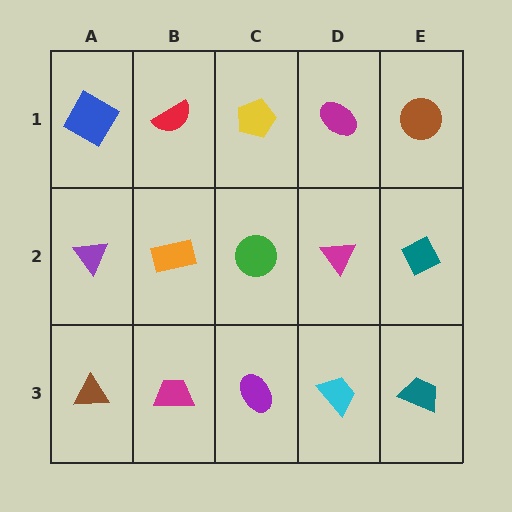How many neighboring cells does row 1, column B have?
3.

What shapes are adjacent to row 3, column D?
A magenta triangle (row 2, column D), a purple ellipse (row 3, column C), a teal trapezoid (row 3, column E).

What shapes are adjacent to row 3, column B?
An orange rectangle (row 2, column B), a brown triangle (row 3, column A), a purple ellipse (row 3, column C).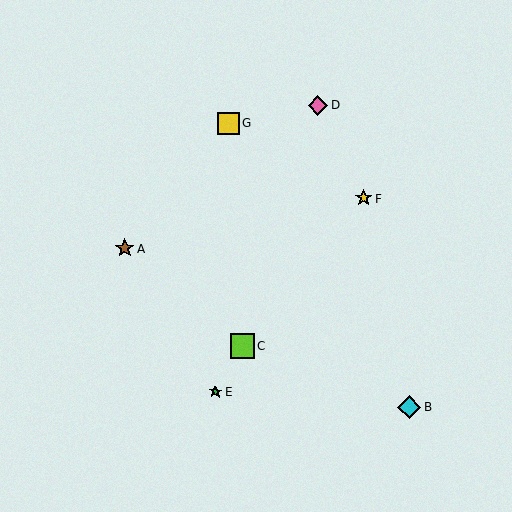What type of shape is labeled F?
Shape F is a yellow star.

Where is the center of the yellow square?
The center of the yellow square is at (228, 123).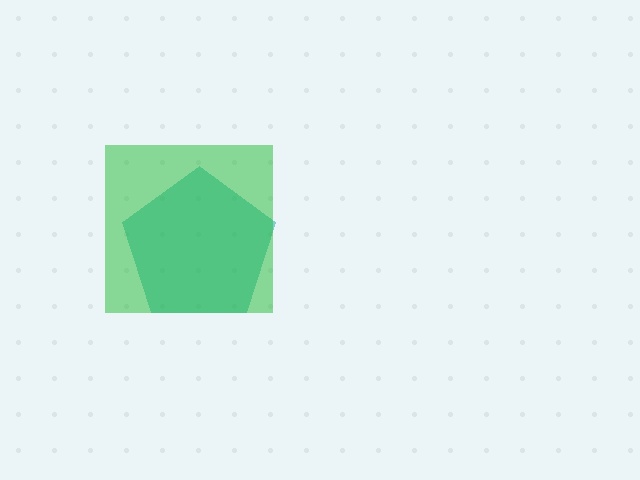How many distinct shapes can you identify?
There are 2 distinct shapes: a teal pentagon, a green square.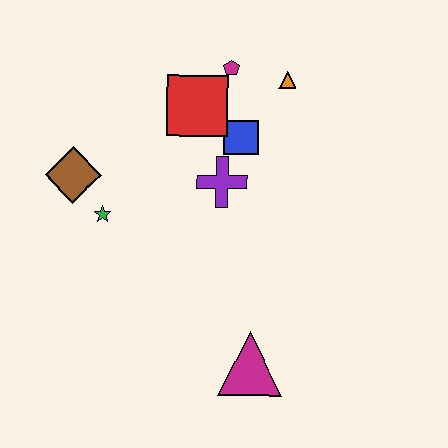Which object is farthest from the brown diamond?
The magenta triangle is farthest from the brown diamond.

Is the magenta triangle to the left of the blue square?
No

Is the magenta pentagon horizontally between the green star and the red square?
No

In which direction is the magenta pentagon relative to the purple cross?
The magenta pentagon is above the purple cross.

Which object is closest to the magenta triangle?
The purple cross is closest to the magenta triangle.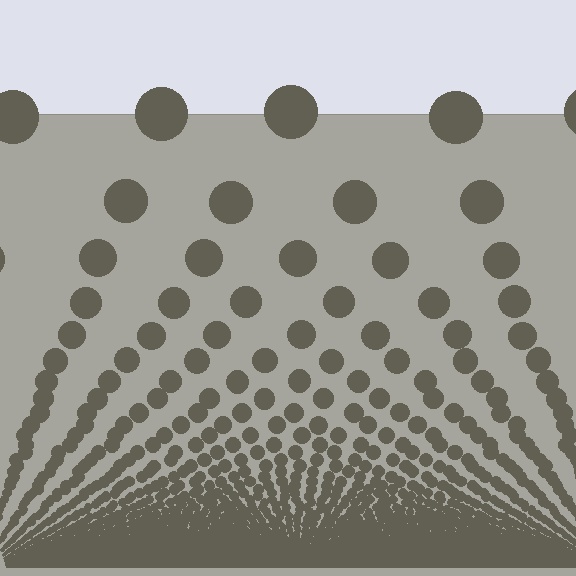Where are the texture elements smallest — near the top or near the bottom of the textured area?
Near the bottom.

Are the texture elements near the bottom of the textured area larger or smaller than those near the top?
Smaller. The gradient is inverted — elements near the bottom are smaller and denser.